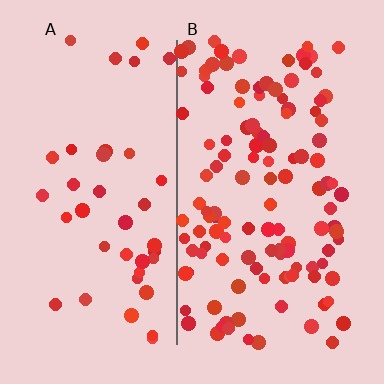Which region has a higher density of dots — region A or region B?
B (the right).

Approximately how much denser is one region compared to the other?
Approximately 3.0× — region B over region A.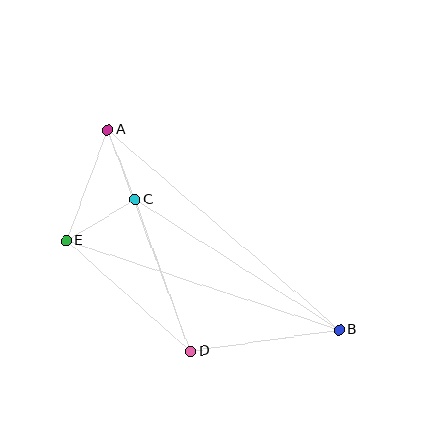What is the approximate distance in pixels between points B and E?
The distance between B and E is approximately 287 pixels.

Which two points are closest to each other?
Points A and C are closest to each other.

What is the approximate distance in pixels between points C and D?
The distance between C and D is approximately 161 pixels.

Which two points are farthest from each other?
Points A and B are farthest from each other.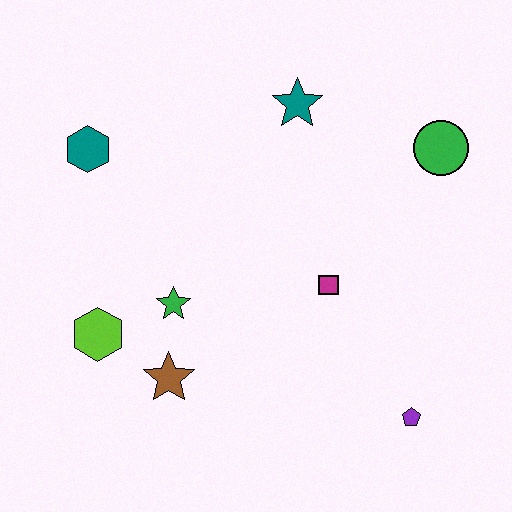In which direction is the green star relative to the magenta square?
The green star is to the left of the magenta square.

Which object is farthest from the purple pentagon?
The teal hexagon is farthest from the purple pentagon.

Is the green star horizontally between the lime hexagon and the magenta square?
Yes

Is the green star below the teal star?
Yes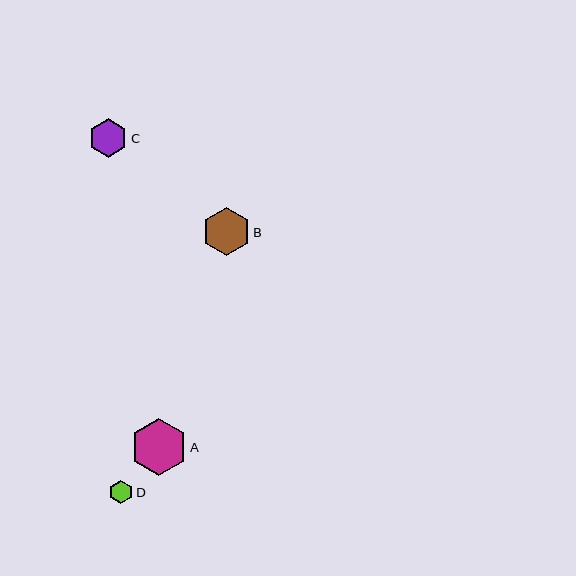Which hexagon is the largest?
Hexagon A is the largest with a size of approximately 57 pixels.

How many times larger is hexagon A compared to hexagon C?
Hexagon A is approximately 1.5 times the size of hexagon C.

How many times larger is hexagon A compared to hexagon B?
Hexagon A is approximately 1.2 times the size of hexagon B.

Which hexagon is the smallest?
Hexagon D is the smallest with a size of approximately 23 pixels.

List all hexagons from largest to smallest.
From largest to smallest: A, B, C, D.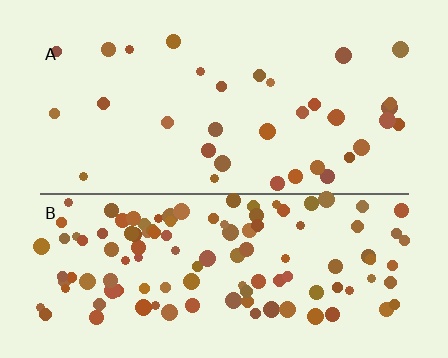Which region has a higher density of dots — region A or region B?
B (the bottom).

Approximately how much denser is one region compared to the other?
Approximately 3.4× — region B over region A.